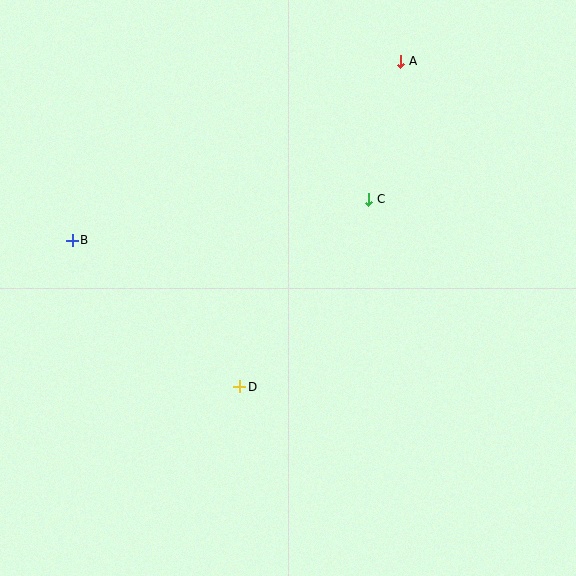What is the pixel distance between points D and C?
The distance between D and C is 228 pixels.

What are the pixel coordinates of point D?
Point D is at (240, 387).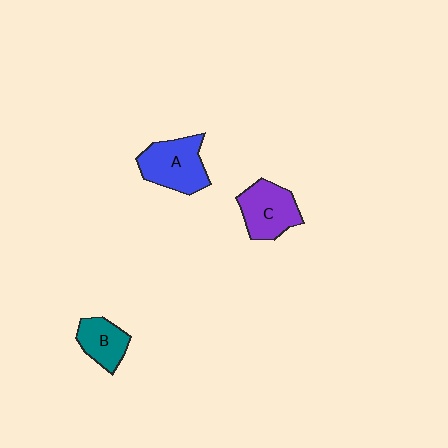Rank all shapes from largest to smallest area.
From largest to smallest: A (blue), C (purple), B (teal).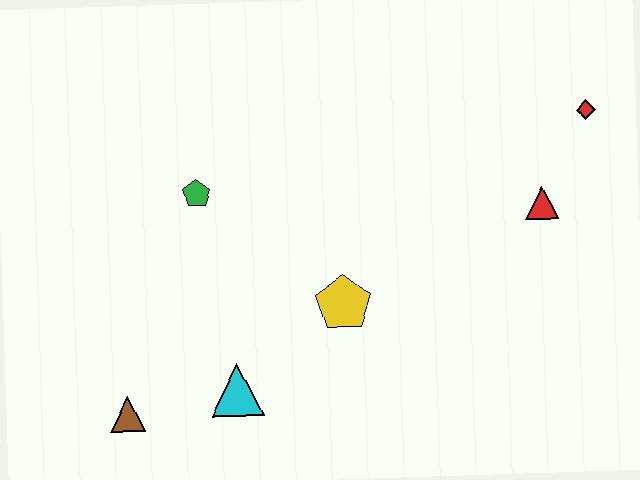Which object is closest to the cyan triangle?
The brown triangle is closest to the cyan triangle.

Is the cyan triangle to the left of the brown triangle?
No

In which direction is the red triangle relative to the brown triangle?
The red triangle is to the right of the brown triangle.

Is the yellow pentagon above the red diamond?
No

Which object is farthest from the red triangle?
The brown triangle is farthest from the red triangle.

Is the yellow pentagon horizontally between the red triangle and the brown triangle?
Yes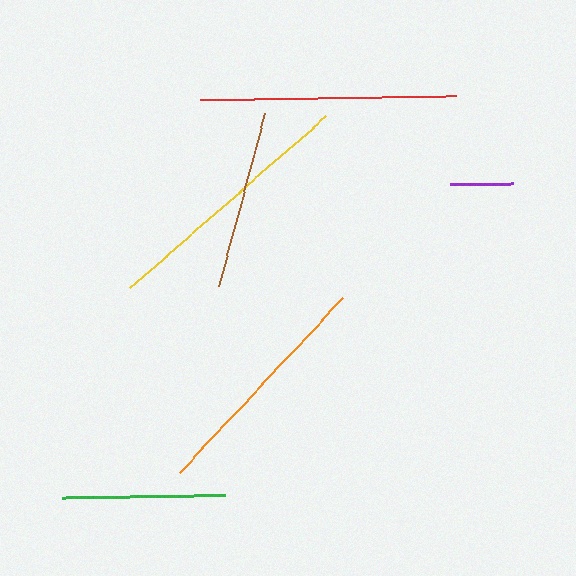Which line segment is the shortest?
The purple line is the shortest at approximately 63 pixels.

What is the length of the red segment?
The red segment is approximately 256 pixels long.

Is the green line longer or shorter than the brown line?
The brown line is longer than the green line.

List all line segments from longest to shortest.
From longest to shortest: yellow, red, orange, brown, green, purple.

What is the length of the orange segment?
The orange segment is approximately 239 pixels long.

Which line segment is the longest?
The yellow line is the longest at approximately 261 pixels.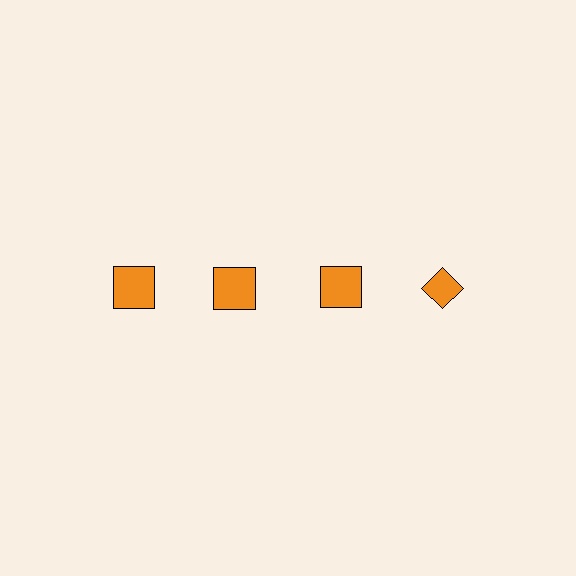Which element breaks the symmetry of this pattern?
The orange diamond in the top row, second from right column breaks the symmetry. All other shapes are orange squares.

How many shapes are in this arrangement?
There are 4 shapes arranged in a grid pattern.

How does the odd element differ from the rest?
It has a different shape: diamond instead of square.